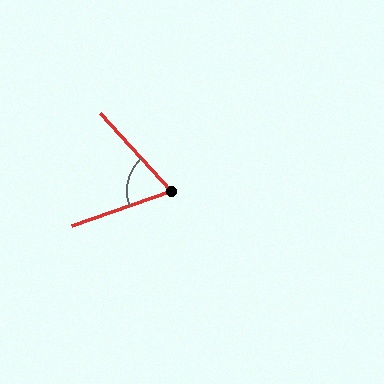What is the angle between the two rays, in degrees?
Approximately 67 degrees.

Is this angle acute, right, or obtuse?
It is acute.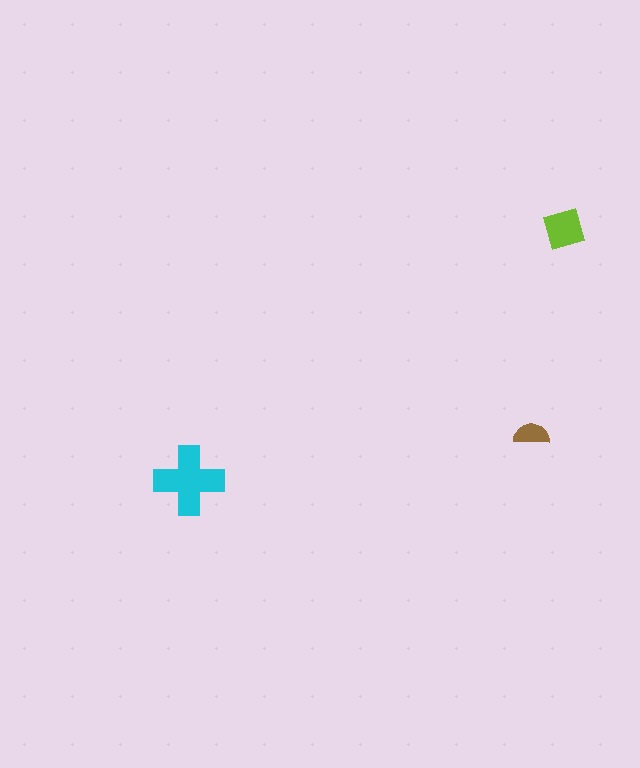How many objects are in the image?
There are 3 objects in the image.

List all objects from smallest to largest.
The brown semicircle, the lime square, the cyan cross.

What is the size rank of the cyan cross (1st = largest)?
1st.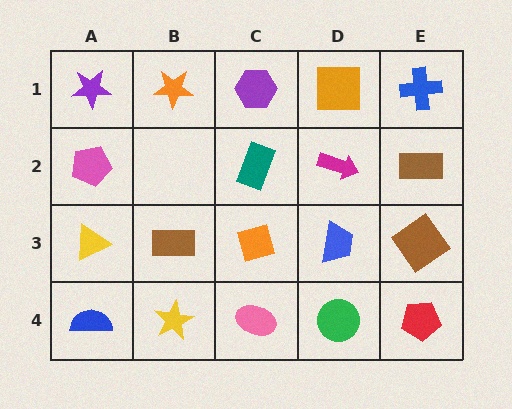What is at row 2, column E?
A brown rectangle.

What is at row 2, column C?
A teal rectangle.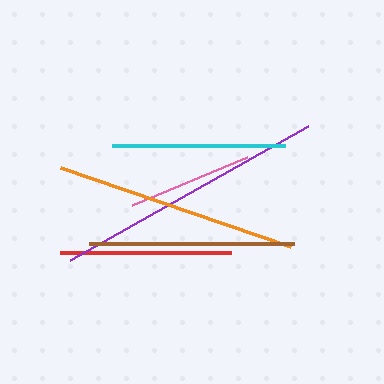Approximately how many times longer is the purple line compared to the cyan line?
The purple line is approximately 1.6 times the length of the cyan line.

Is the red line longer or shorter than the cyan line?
The cyan line is longer than the red line.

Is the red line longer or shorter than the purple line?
The purple line is longer than the red line.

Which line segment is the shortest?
The pink line is the shortest at approximately 124 pixels.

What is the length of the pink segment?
The pink segment is approximately 124 pixels long.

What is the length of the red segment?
The red segment is approximately 171 pixels long.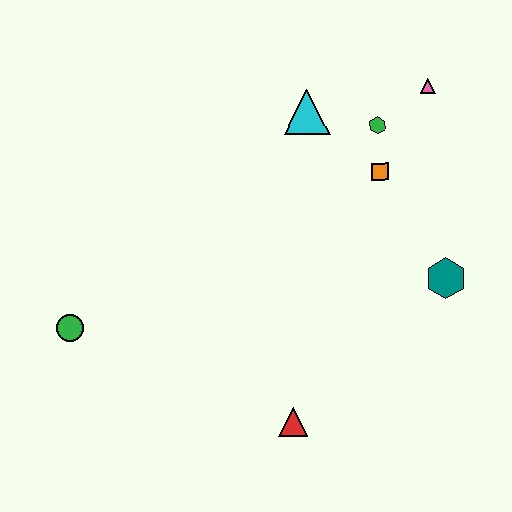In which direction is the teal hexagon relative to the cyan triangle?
The teal hexagon is below the cyan triangle.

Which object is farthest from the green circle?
The pink triangle is farthest from the green circle.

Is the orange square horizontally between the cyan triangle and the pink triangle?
Yes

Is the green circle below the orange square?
Yes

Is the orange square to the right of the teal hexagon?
No